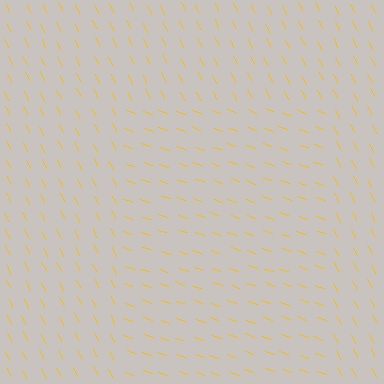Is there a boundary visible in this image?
Yes, there is a texture boundary formed by a change in line orientation.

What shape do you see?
I see a rectangle.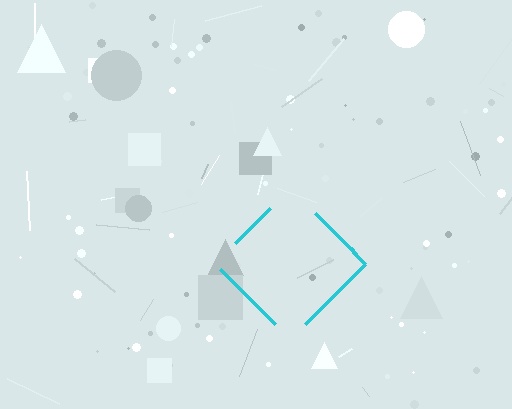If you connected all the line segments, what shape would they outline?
They would outline a diamond.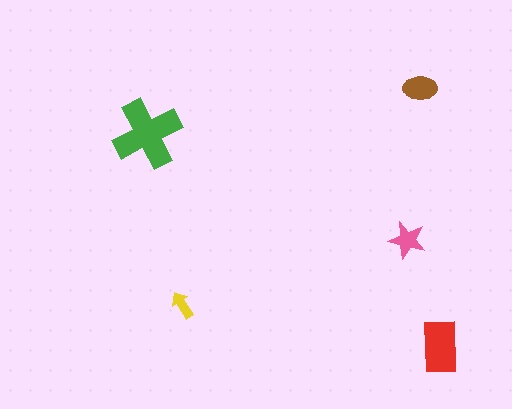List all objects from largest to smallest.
The green cross, the red rectangle, the brown ellipse, the pink star, the yellow arrow.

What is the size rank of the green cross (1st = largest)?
1st.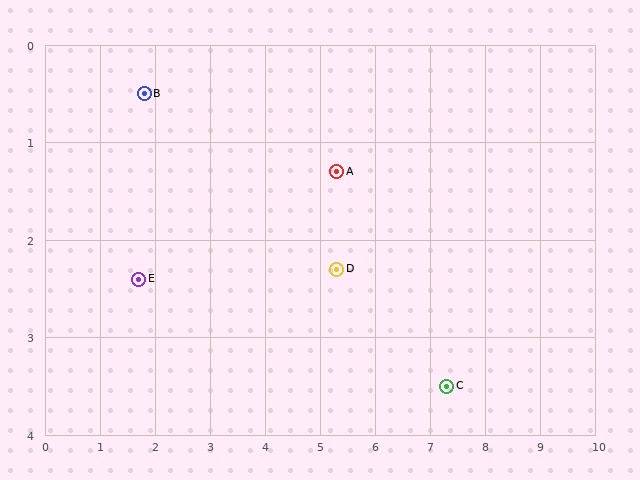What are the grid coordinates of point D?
Point D is at approximately (5.3, 2.3).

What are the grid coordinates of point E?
Point E is at approximately (1.7, 2.4).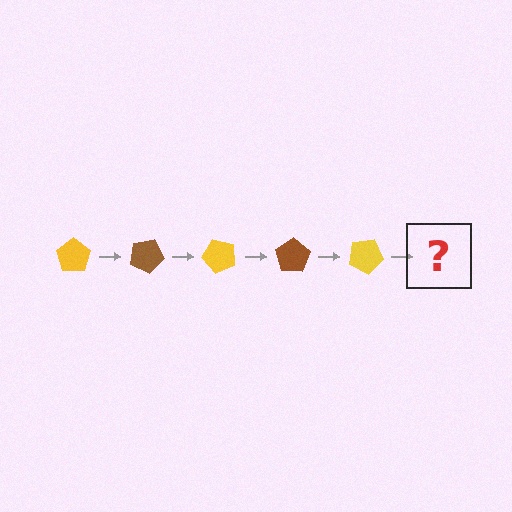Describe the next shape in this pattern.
It should be a brown pentagon, rotated 125 degrees from the start.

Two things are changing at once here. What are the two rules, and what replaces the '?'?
The two rules are that it rotates 25 degrees each step and the color cycles through yellow and brown. The '?' should be a brown pentagon, rotated 125 degrees from the start.